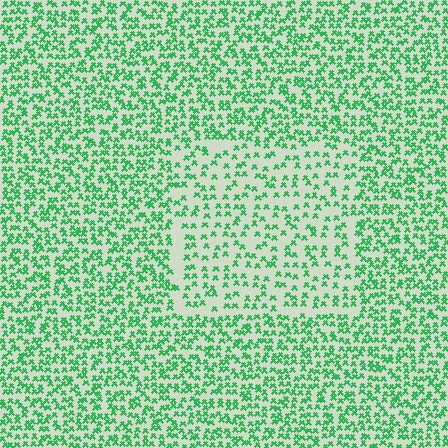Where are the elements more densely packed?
The elements are more densely packed outside the rectangle boundary.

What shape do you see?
I see a rectangle.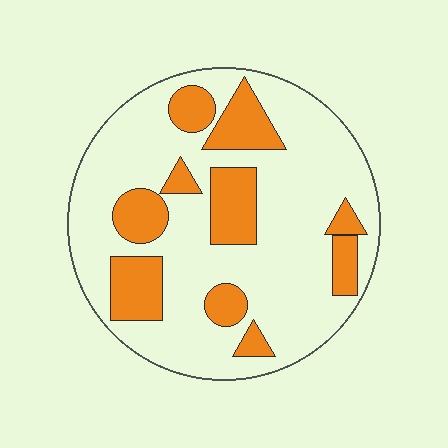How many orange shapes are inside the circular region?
10.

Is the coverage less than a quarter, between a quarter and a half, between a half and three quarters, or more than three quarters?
Between a quarter and a half.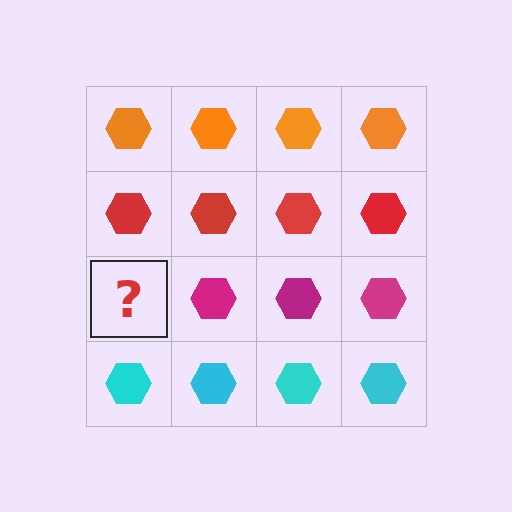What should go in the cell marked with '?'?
The missing cell should contain a magenta hexagon.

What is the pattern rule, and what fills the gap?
The rule is that each row has a consistent color. The gap should be filled with a magenta hexagon.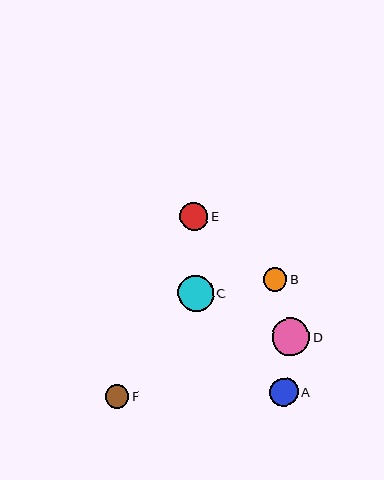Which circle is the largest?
Circle D is the largest with a size of approximately 38 pixels.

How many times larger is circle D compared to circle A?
Circle D is approximately 1.3 times the size of circle A.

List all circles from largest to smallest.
From largest to smallest: D, C, A, E, B, F.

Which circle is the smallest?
Circle F is the smallest with a size of approximately 24 pixels.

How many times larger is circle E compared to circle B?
Circle E is approximately 1.2 times the size of circle B.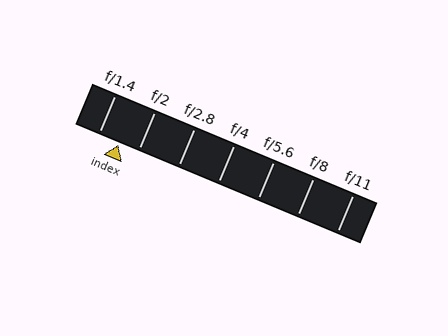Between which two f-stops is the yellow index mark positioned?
The index mark is between f/1.4 and f/2.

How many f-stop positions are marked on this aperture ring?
There are 7 f-stop positions marked.